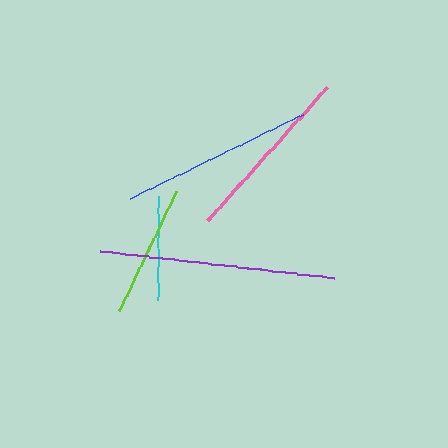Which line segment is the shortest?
The cyan line is the shortest at approximately 104 pixels.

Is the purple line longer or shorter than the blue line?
The purple line is longer than the blue line.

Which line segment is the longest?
The purple line is the longest at approximately 236 pixels.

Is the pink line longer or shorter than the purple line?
The purple line is longer than the pink line.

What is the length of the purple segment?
The purple segment is approximately 236 pixels long.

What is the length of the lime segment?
The lime segment is approximately 133 pixels long.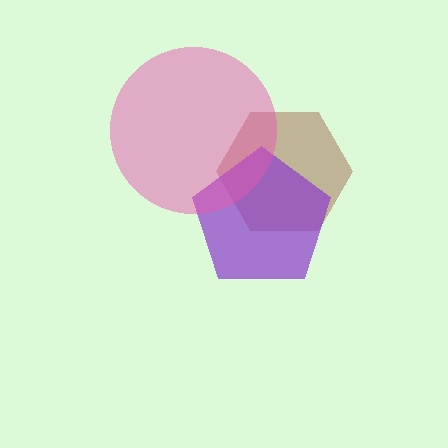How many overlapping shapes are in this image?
There are 3 overlapping shapes in the image.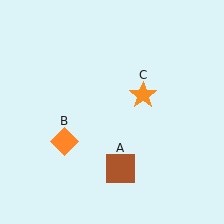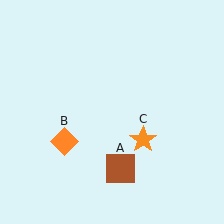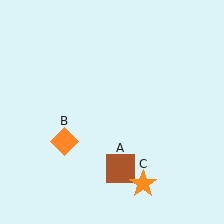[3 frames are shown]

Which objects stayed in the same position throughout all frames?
Brown square (object A) and orange diamond (object B) remained stationary.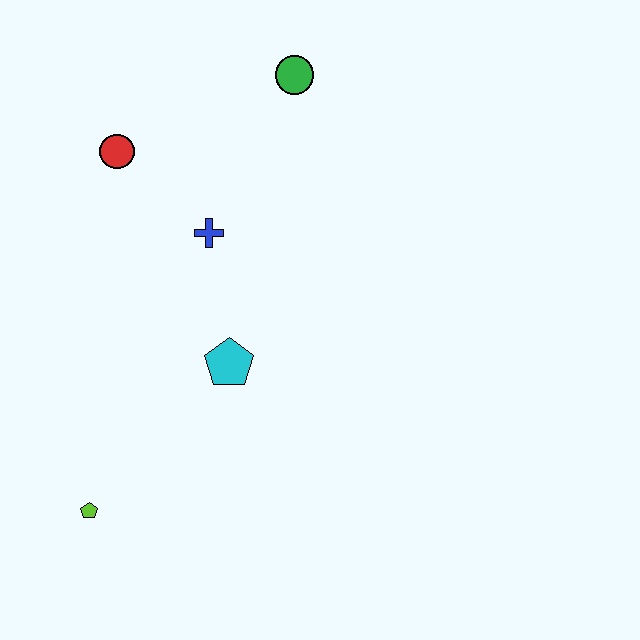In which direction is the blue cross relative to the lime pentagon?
The blue cross is above the lime pentagon.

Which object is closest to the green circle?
The blue cross is closest to the green circle.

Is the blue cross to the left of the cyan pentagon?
Yes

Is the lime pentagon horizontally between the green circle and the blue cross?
No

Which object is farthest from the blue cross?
The lime pentagon is farthest from the blue cross.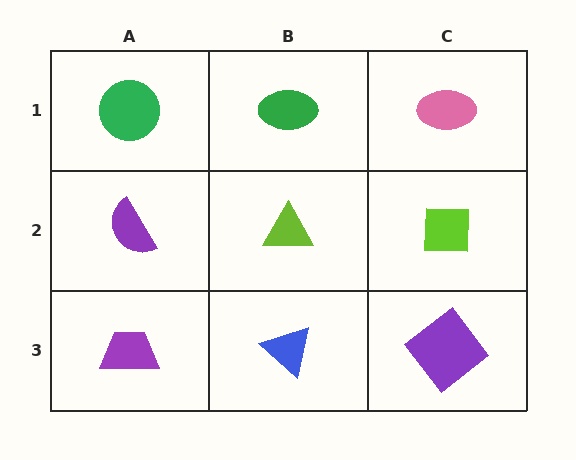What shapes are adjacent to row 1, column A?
A purple semicircle (row 2, column A), a green ellipse (row 1, column B).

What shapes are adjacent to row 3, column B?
A lime triangle (row 2, column B), a purple trapezoid (row 3, column A), a purple diamond (row 3, column C).